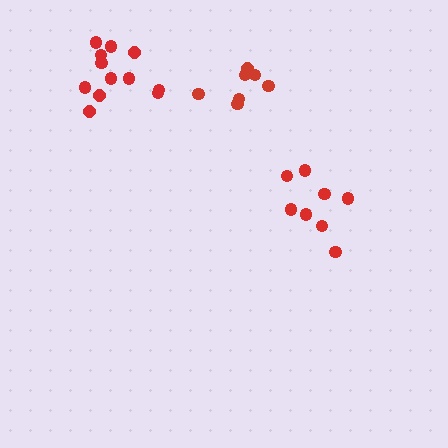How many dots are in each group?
Group 1: 8 dots, Group 2: 12 dots, Group 3: 7 dots (27 total).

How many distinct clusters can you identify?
There are 3 distinct clusters.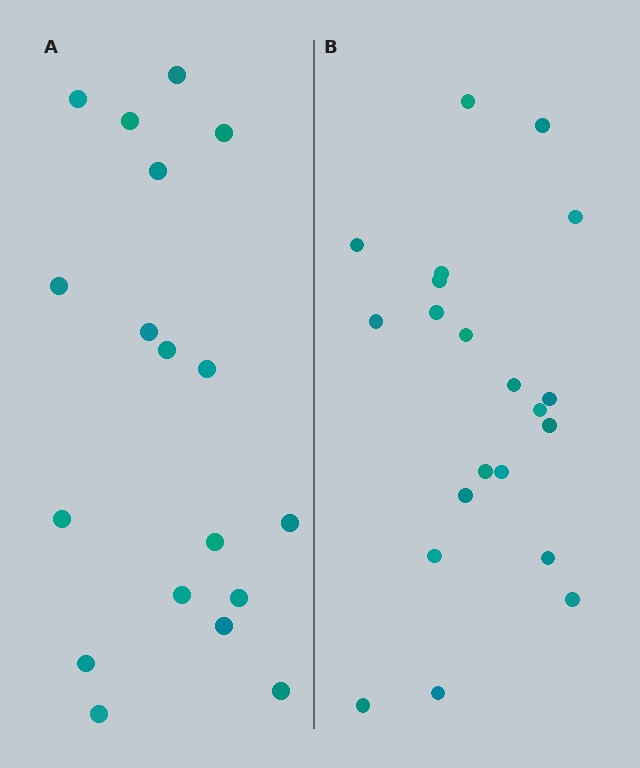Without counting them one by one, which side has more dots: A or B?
Region B (the right region) has more dots.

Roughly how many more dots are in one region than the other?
Region B has just a few more — roughly 2 or 3 more dots than region A.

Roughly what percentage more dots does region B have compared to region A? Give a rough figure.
About 15% more.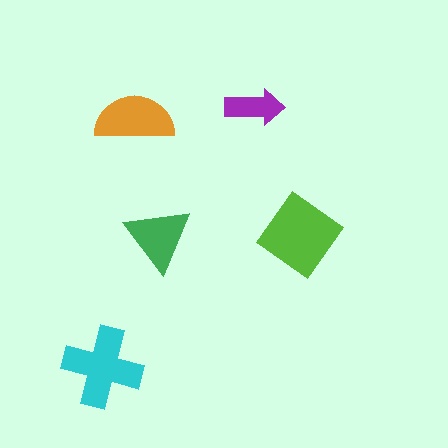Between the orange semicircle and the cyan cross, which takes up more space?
The cyan cross.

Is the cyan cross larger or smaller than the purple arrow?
Larger.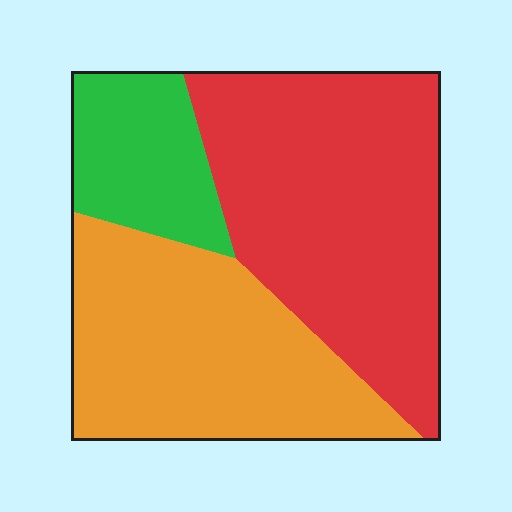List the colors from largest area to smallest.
From largest to smallest: red, orange, green.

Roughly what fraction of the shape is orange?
Orange takes up about three eighths (3/8) of the shape.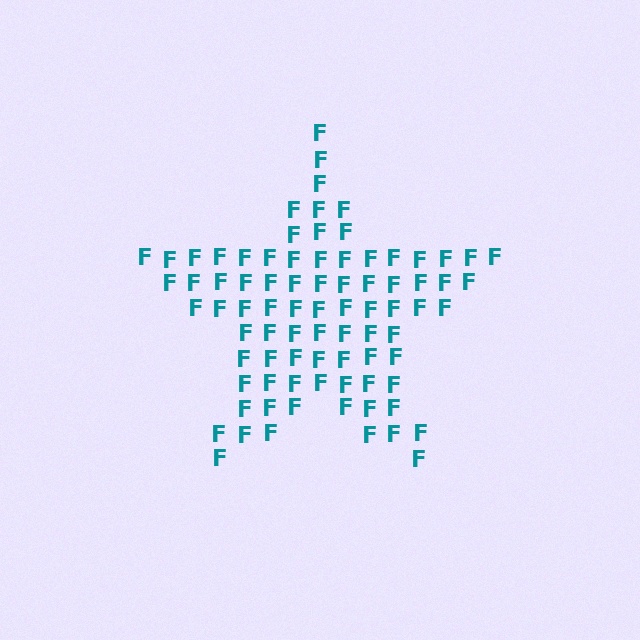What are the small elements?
The small elements are letter F's.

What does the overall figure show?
The overall figure shows a star.